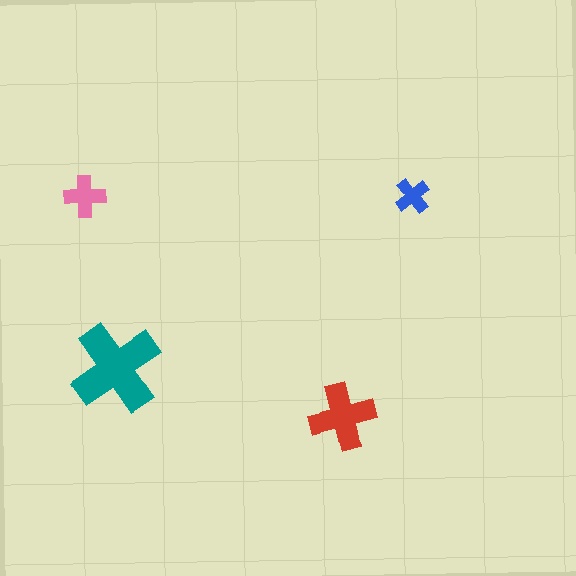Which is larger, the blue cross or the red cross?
The red one.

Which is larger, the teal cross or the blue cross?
The teal one.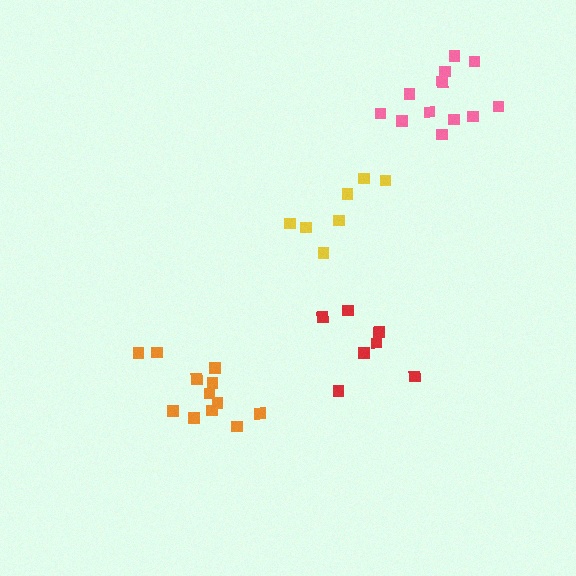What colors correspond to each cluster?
The clusters are colored: orange, red, pink, yellow.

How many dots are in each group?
Group 1: 12 dots, Group 2: 7 dots, Group 3: 12 dots, Group 4: 7 dots (38 total).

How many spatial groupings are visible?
There are 4 spatial groupings.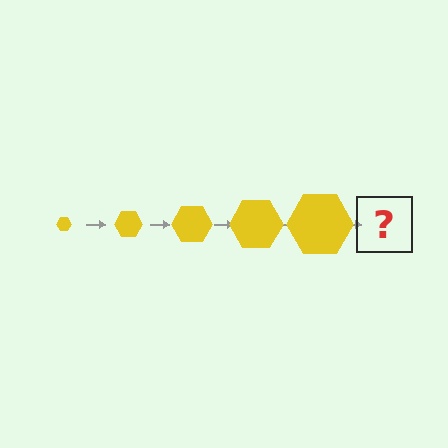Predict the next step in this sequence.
The next step is a yellow hexagon, larger than the previous one.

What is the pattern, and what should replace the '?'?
The pattern is that the hexagon gets progressively larger each step. The '?' should be a yellow hexagon, larger than the previous one.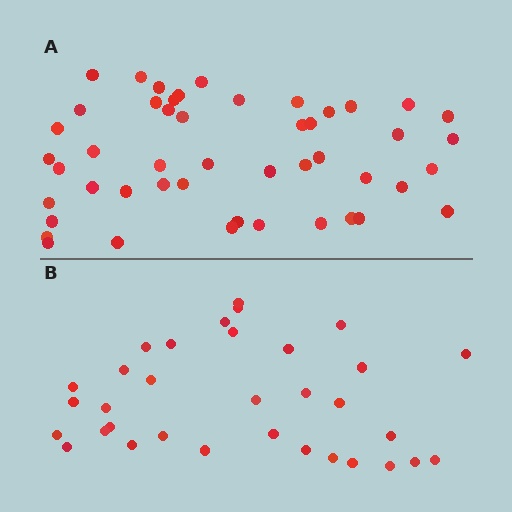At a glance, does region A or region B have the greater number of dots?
Region A (the top region) has more dots.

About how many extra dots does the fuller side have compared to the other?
Region A has approximately 15 more dots than region B.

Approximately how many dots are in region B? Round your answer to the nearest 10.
About 30 dots. (The exact count is 33, which rounds to 30.)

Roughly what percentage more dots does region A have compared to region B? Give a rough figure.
About 45% more.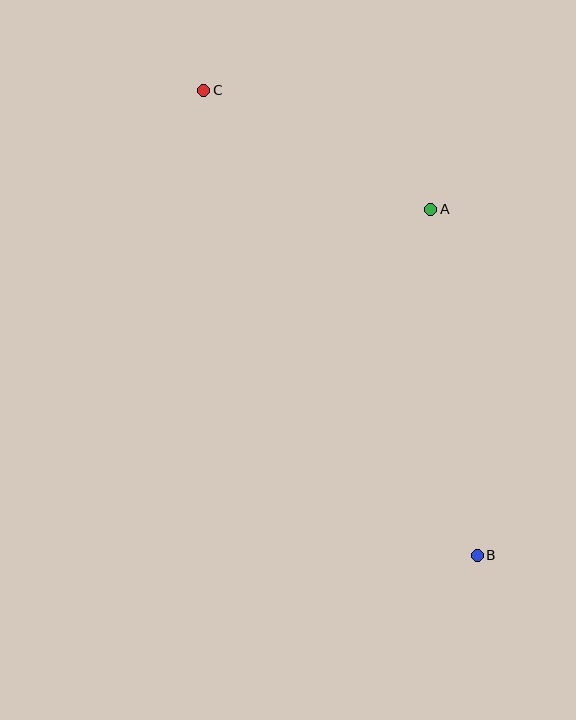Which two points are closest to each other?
Points A and C are closest to each other.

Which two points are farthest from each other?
Points B and C are farthest from each other.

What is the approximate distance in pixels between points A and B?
The distance between A and B is approximately 349 pixels.